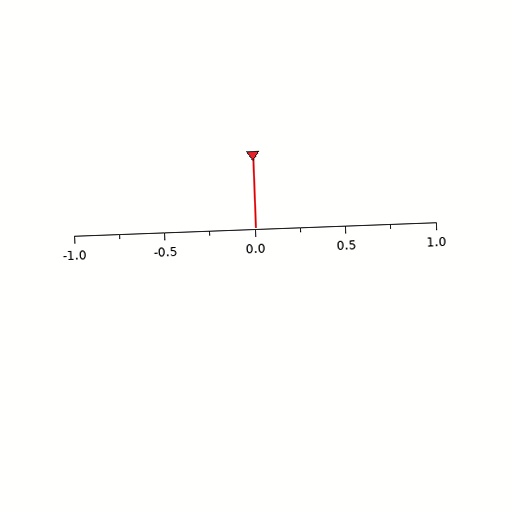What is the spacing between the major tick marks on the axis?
The major ticks are spaced 0.5 apart.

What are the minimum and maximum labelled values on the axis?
The axis runs from -1.0 to 1.0.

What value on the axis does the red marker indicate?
The marker indicates approximately 0.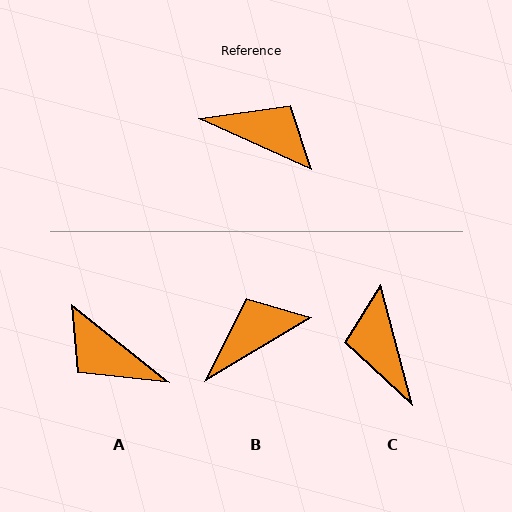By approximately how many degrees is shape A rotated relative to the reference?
Approximately 166 degrees counter-clockwise.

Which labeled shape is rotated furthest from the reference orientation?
A, about 166 degrees away.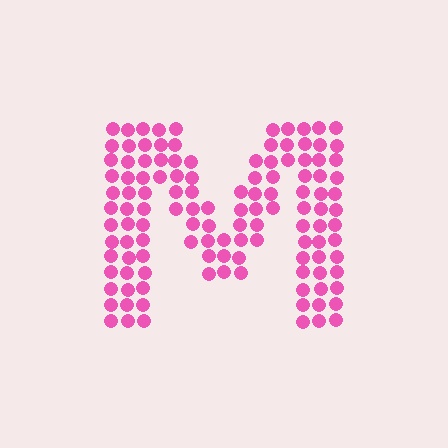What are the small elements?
The small elements are circles.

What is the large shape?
The large shape is the letter M.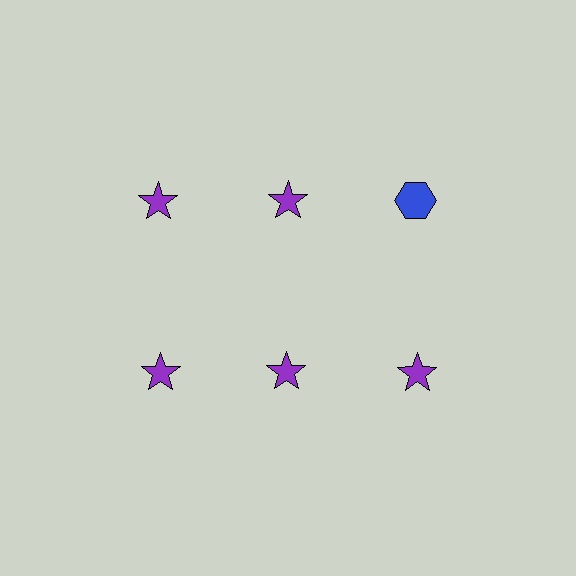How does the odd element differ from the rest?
It differs in both color (blue instead of purple) and shape (hexagon instead of star).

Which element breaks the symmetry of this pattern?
The blue hexagon in the top row, center column breaks the symmetry. All other shapes are purple stars.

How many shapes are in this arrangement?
There are 6 shapes arranged in a grid pattern.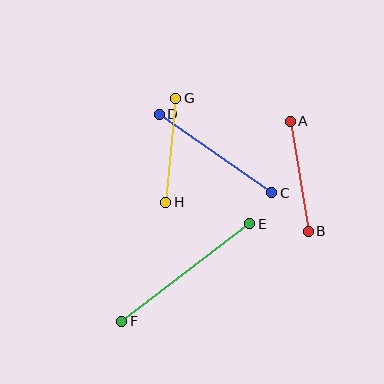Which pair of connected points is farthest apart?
Points E and F are farthest apart.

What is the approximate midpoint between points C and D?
The midpoint is at approximately (215, 154) pixels.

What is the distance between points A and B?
The distance is approximately 112 pixels.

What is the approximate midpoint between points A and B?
The midpoint is at approximately (299, 176) pixels.